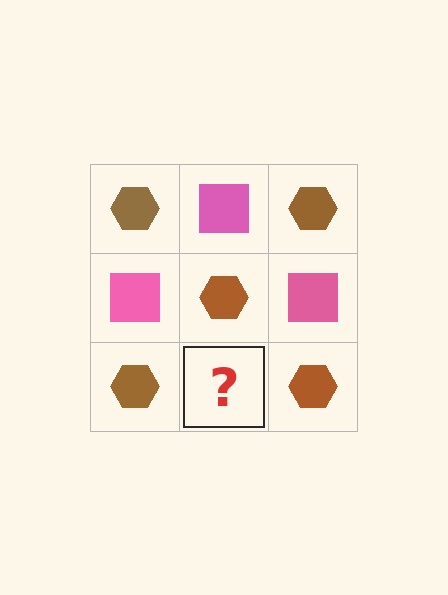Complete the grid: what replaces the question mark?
The question mark should be replaced with a pink square.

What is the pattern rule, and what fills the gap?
The rule is that it alternates brown hexagon and pink square in a checkerboard pattern. The gap should be filled with a pink square.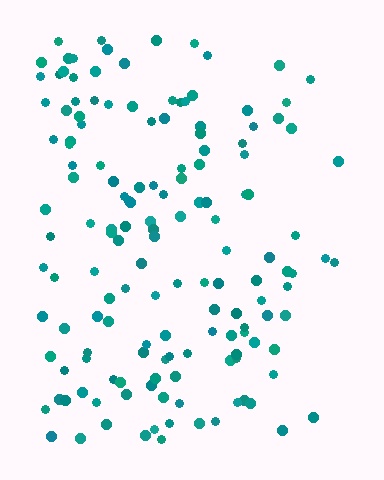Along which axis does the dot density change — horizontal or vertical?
Horizontal.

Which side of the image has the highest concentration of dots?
The left.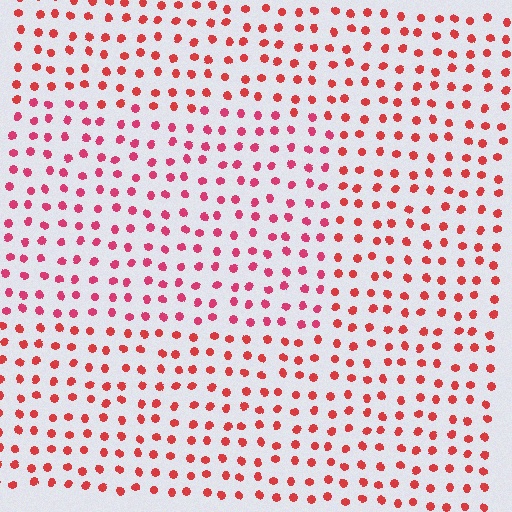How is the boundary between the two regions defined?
The boundary is defined purely by a slight shift in hue (about 20 degrees). Spacing, size, and orientation are identical on both sides.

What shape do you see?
I see a rectangle.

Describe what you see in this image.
The image is filled with small red elements in a uniform arrangement. A rectangle-shaped region is visible where the elements are tinted to a slightly different hue, forming a subtle color boundary.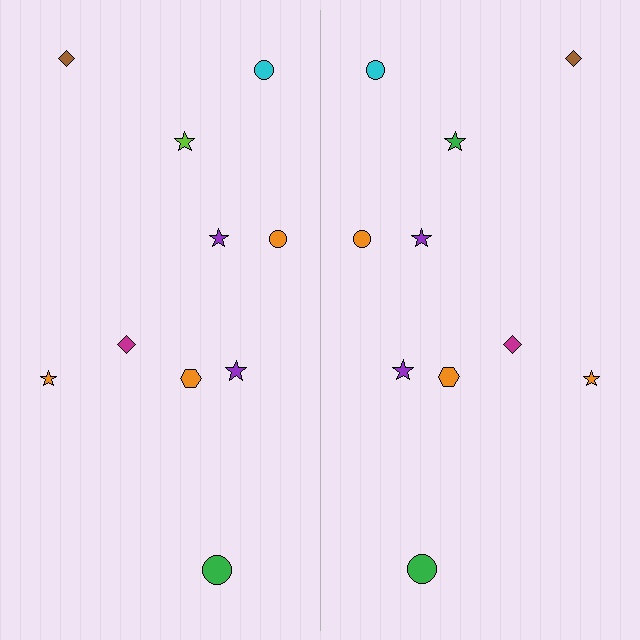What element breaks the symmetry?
The green star on the right side breaks the symmetry — its mirror counterpart is lime.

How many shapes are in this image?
There are 20 shapes in this image.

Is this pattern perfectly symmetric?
No, the pattern is not perfectly symmetric. The green star on the right side breaks the symmetry — its mirror counterpart is lime.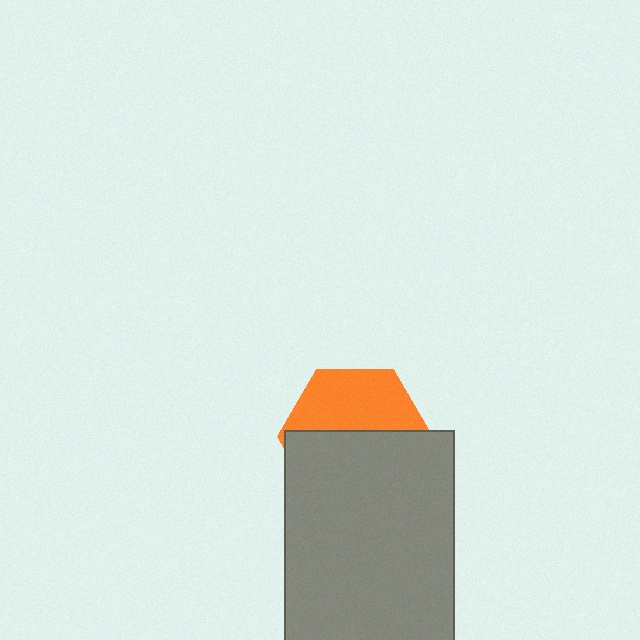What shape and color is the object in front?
The object in front is a gray rectangle.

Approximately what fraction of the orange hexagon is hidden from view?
Roughly 56% of the orange hexagon is hidden behind the gray rectangle.